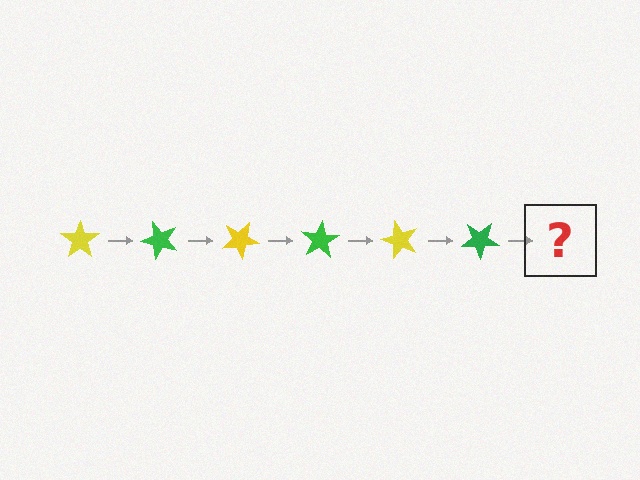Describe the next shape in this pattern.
It should be a yellow star, rotated 300 degrees from the start.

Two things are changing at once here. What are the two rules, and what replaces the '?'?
The two rules are that it rotates 50 degrees each step and the color cycles through yellow and green. The '?' should be a yellow star, rotated 300 degrees from the start.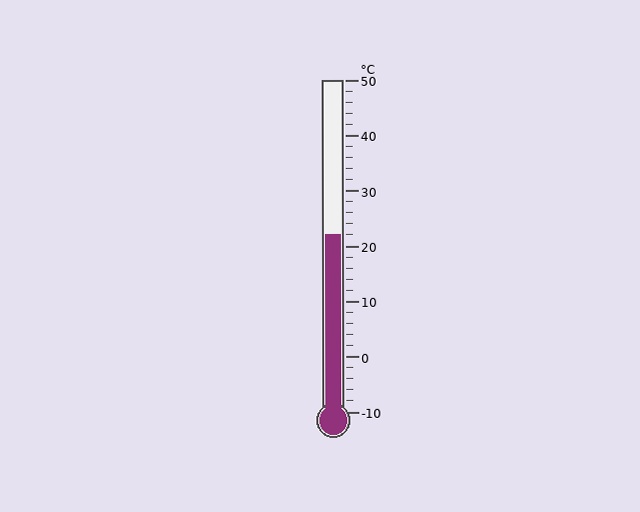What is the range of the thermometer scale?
The thermometer scale ranges from -10°C to 50°C.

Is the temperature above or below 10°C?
The temperature is above 10°C.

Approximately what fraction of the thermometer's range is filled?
The thermometer is filled to approximately 55% of its range.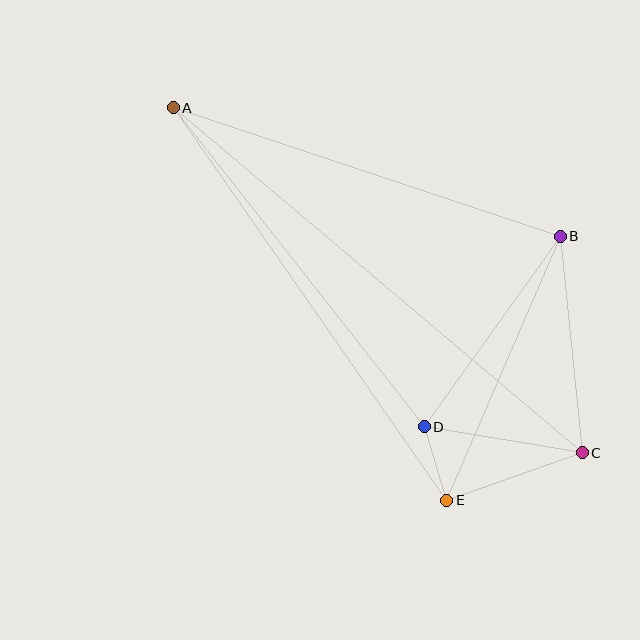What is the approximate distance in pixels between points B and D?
The distance between B and D is approximately 234 pixels.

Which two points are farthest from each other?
Points A and C are farthest from each other.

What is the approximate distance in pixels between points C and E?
The distance between C and E is approximately 144 pixels.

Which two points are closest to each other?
Points D and E are closest to each other.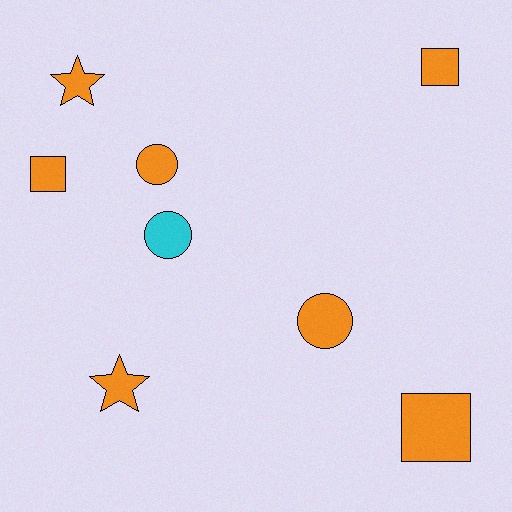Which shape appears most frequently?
Circle, with 3 objects.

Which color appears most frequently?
Orange, with 7 objects.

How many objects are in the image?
There are 8 objects.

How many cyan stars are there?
There are no cyan stars.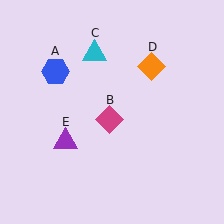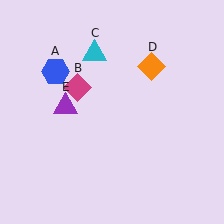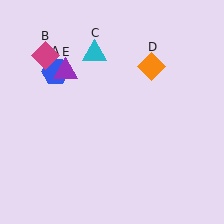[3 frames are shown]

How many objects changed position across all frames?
2 objects changed position: magenta diamond (object B), purple triangle (object E).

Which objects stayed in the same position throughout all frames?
Blue hexagon (object A) and cyan triangle (object C) and orange diamond (object D) remained stationary.